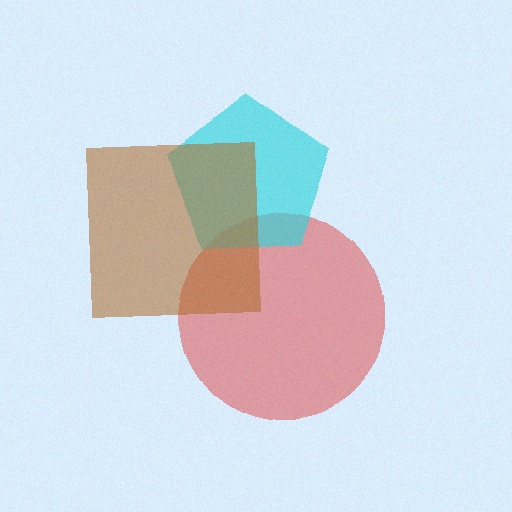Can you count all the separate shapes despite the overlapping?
Yes, there are 3 separate shapes.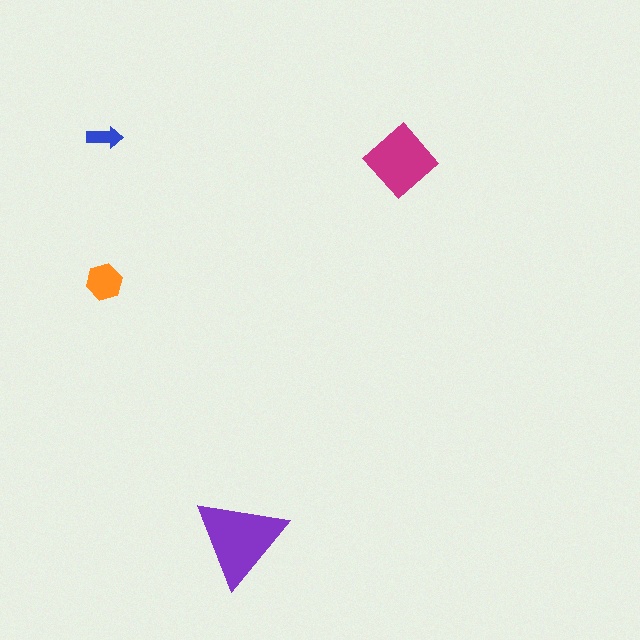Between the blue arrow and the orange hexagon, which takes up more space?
The orange hexagon.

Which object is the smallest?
The blue arrow.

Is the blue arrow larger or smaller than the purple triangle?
Smaller.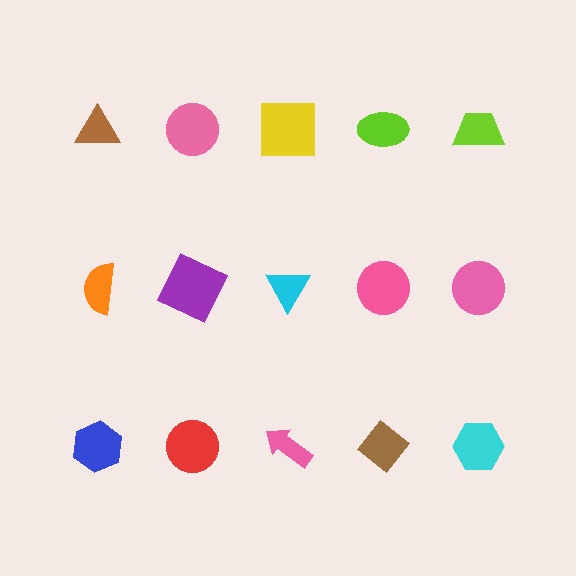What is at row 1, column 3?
A yellow square.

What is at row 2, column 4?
A pink circle.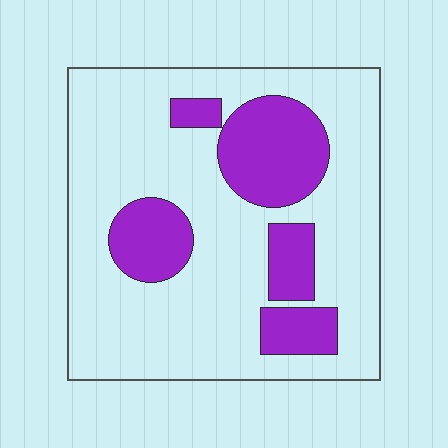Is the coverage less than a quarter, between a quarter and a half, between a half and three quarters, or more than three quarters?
Between a quarter and a half.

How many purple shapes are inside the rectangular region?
5.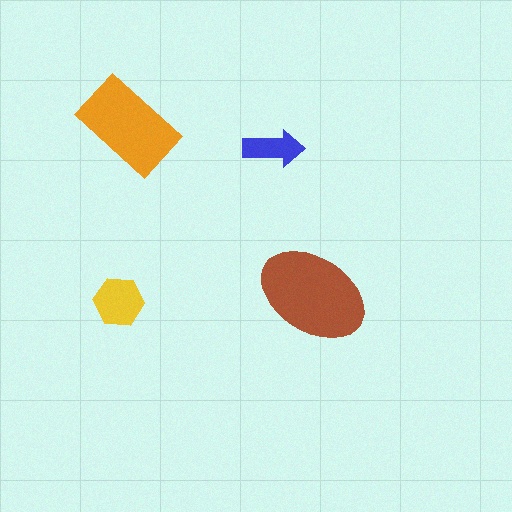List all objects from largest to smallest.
The brown ellipse, the orange rectangle, the yellow hexagon, the blue arrow.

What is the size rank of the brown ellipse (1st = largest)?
1st.